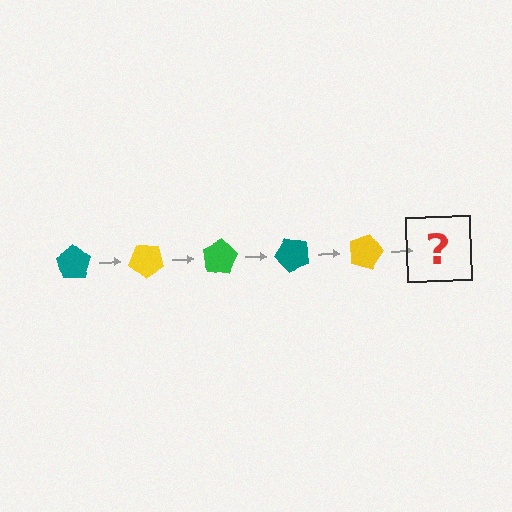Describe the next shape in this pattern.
It should be a green pentagon, rotated 200 degrees from the start.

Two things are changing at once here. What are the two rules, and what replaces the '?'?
The two rules are that it rotates 40 degrees each step and the color cycles through teal, yellow, and green. The '?' should be a green pentagon, rotated 200 degrees from the start.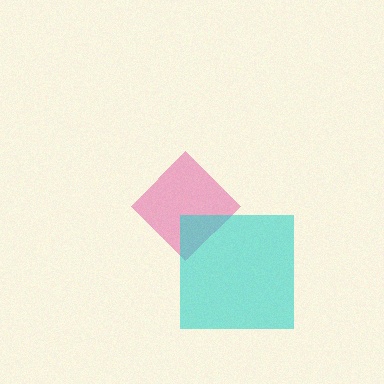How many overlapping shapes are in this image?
There are 2 overlapping shapes in the image.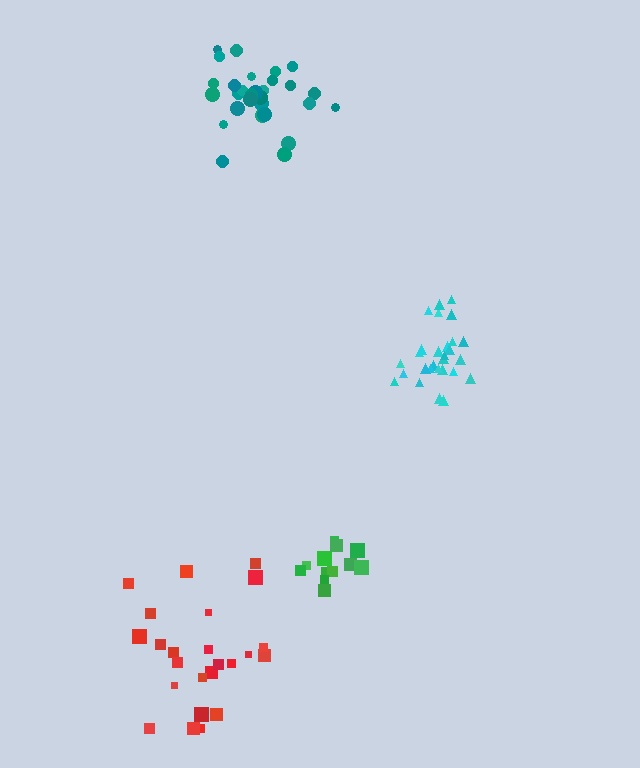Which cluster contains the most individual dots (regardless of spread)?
Teal (30).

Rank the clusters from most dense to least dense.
cyan, teal, green, red.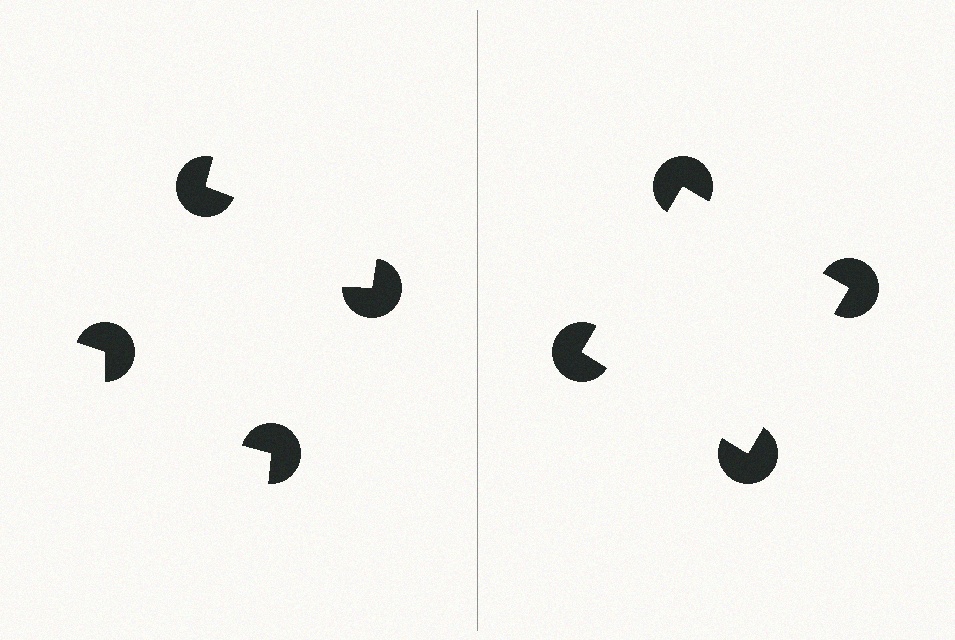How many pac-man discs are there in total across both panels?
8 — 4 on each side.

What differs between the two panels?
The pac-man discs are positioned identically on both sides; only the wedge orientations differ. On the right they align to a square; on the left they are misaligned.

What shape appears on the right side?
An illusory square.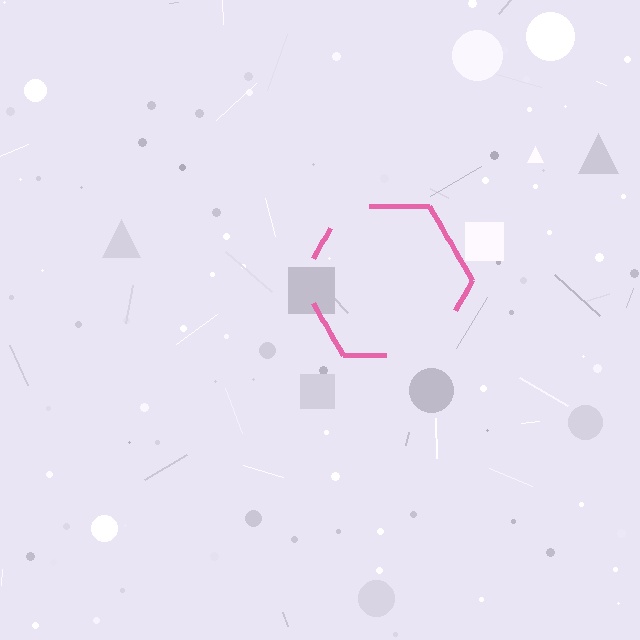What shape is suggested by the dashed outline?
The dashed outline suggests a hexagon.